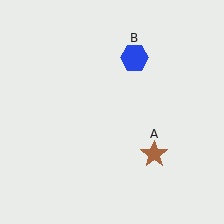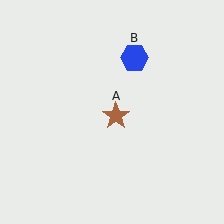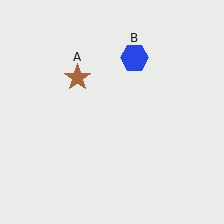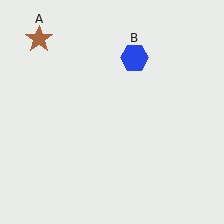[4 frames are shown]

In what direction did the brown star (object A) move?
The brown star (object A) moved up and to the left.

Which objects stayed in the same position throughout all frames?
Blue hexagon (object B) remained stationary.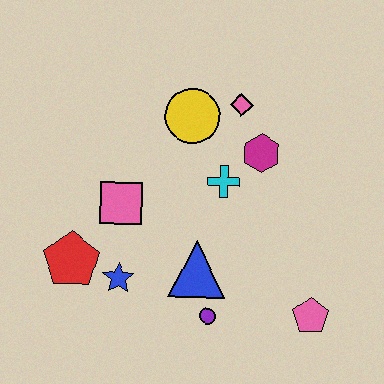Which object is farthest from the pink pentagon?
The red pentagon is farthest from the pink pentagon.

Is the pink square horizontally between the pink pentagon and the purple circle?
No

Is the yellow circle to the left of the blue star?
No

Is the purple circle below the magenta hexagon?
Yes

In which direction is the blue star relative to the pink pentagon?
The blue star is to the left of the pink pentagon.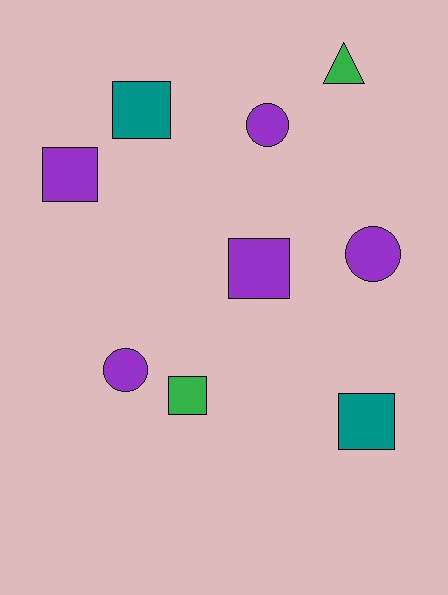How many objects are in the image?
There are 9 objects.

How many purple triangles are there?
There are no purple triangles.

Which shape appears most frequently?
Square, with 5 objects.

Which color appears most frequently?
Purple, with 5 objects.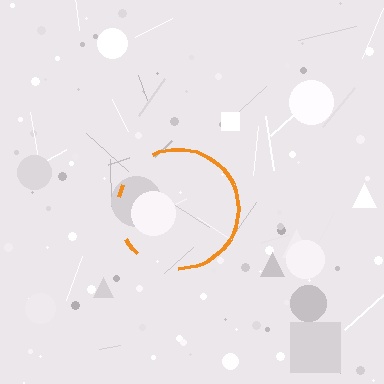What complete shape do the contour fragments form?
The contour fragments form a circle.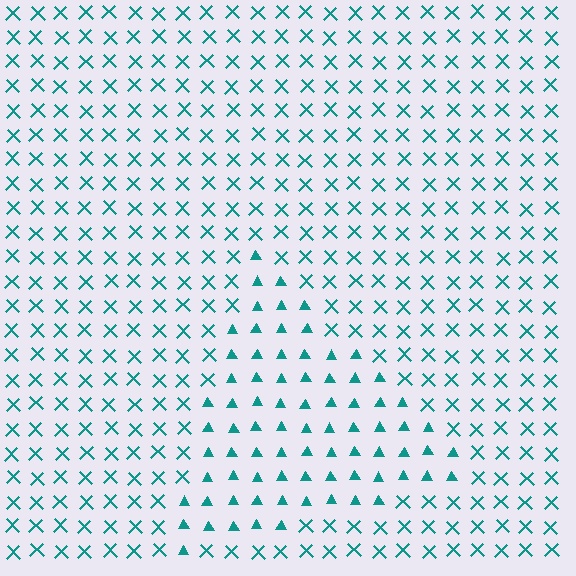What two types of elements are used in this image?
The image uses triangles inside the triangle region and X marks outside it.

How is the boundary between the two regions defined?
The boundary is defined by a change in element shape: triangles inside vs. X marks outside. All elements share the same color and spacing.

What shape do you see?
I see a triangle.